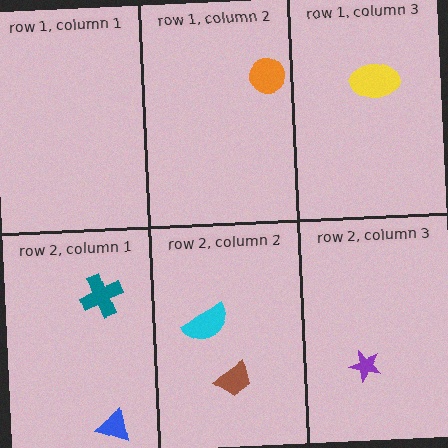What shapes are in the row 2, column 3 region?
The purple star.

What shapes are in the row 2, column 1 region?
The blue triangle, the teal cross.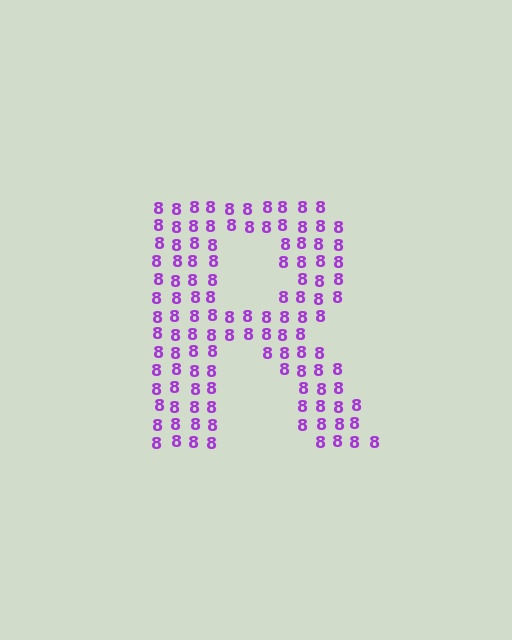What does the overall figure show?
The overall figure shows the letter R.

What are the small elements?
The small elements are digit 8's.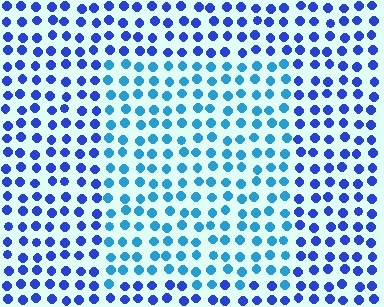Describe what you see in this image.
The image is filled with small blue elements in a uniform arrangement. A rectangle-shaped region is visible where the elements are tinted to a slightly different hue, forming a subtle color boundary.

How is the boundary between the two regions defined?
The boundary is defined purely by a slight shift in hue (about 33 degrees). Spacing, size, and orientation are identical on both sides.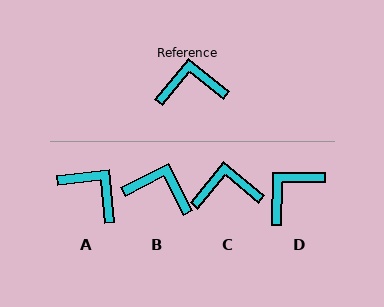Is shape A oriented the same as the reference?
No, it is off by about 45 degrees.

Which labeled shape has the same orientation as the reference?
C.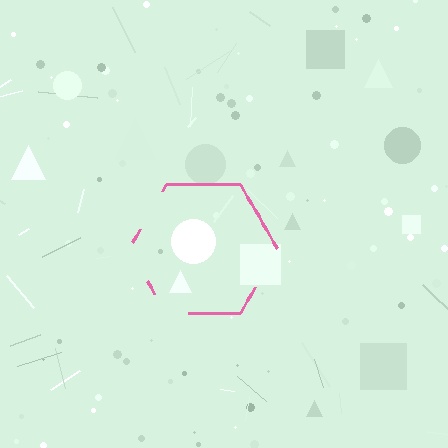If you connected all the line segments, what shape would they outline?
They would outline a hexagon.